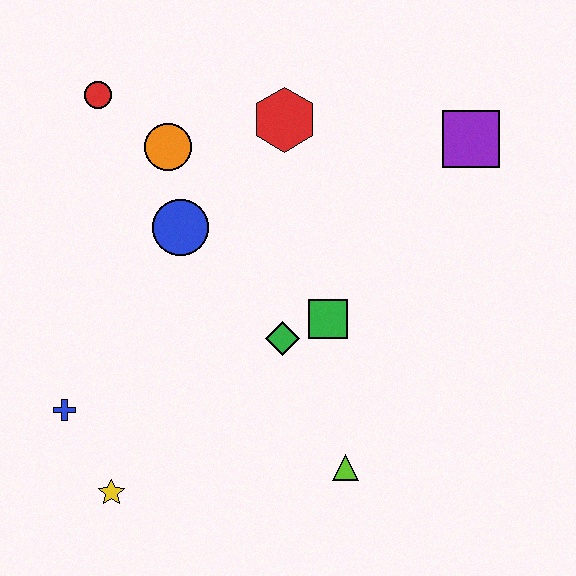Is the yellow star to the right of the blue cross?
Yes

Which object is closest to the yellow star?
The blue cross is closest to the yellow star.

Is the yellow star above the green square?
No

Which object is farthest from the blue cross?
The purple square is farthest from the blue cross.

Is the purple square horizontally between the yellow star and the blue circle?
No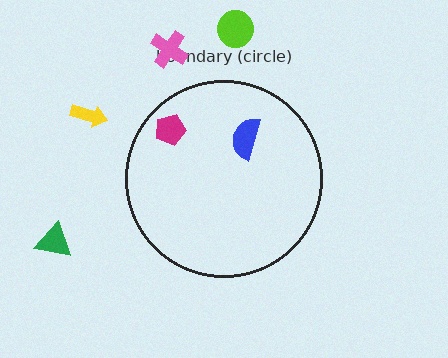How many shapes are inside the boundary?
2 inside, 4 outside.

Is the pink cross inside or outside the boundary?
Outside.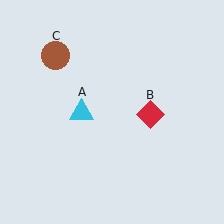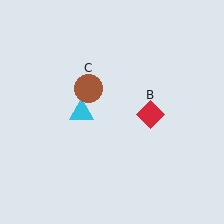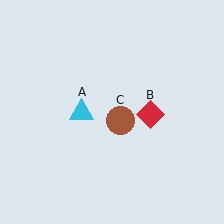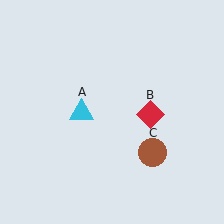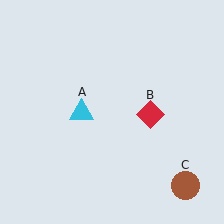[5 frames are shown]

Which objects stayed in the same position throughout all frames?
Cyan triangle (object A) and red diamond (object B) remained stationary.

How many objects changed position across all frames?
1 object changed position: brown circle (object C).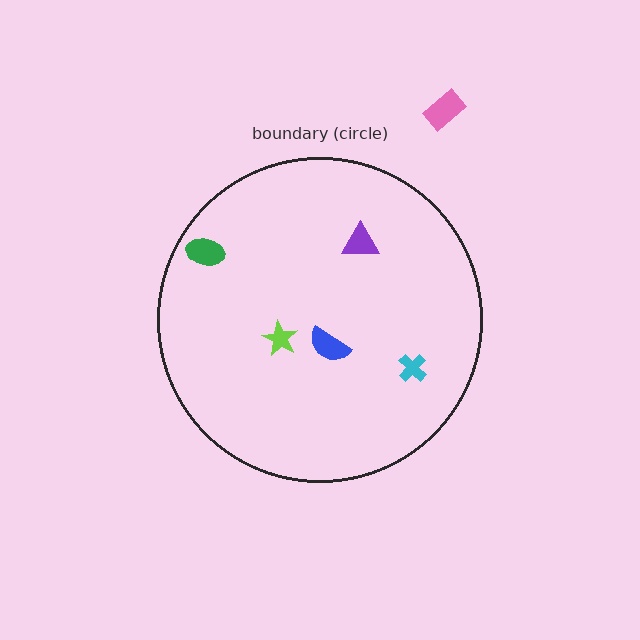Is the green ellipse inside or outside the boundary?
Inside.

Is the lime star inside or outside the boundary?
Inside.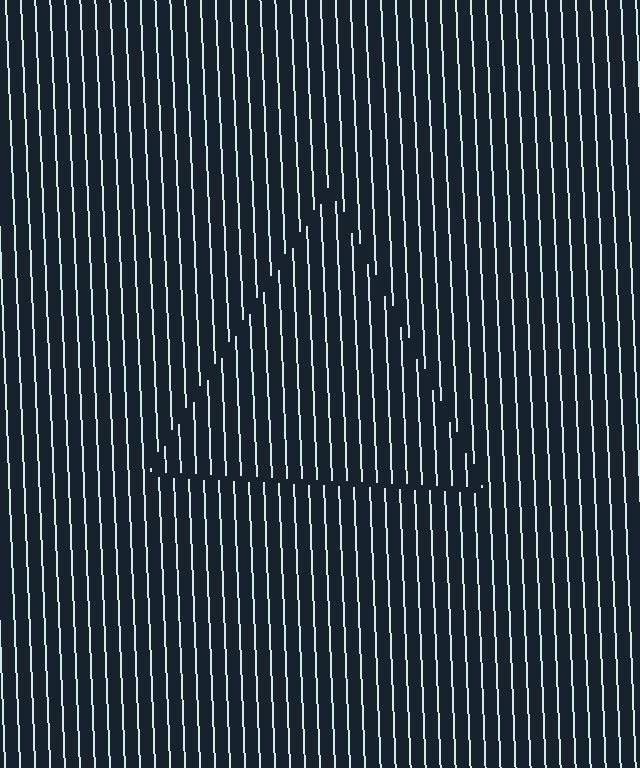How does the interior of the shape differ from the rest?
The interior of the shape contains the same grating, shifted by half a period — the contour is defined by the phase discontinuity where line-ends from the inner and outer gratings abut.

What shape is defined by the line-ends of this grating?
An illusory triangle. The interior of the shape contains the same grating, shifted by half a period — the contour is defined by the phase discontinuity where line-ends from the inner and outer gratings abut.